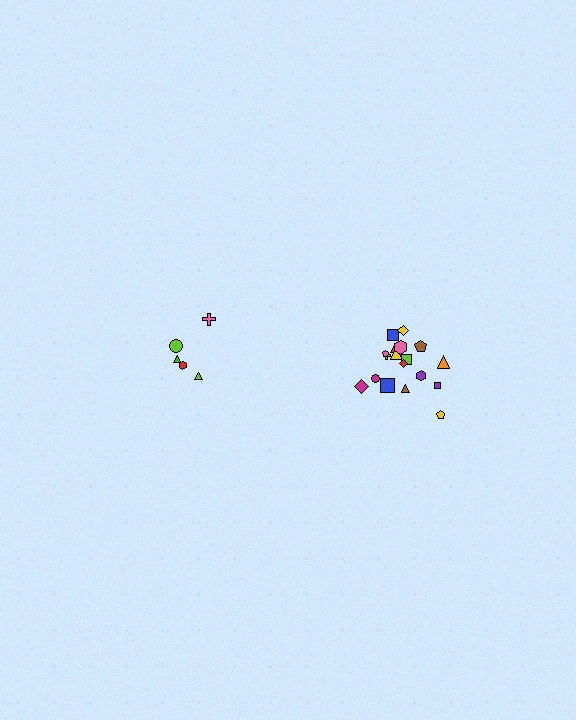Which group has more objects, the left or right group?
The right group.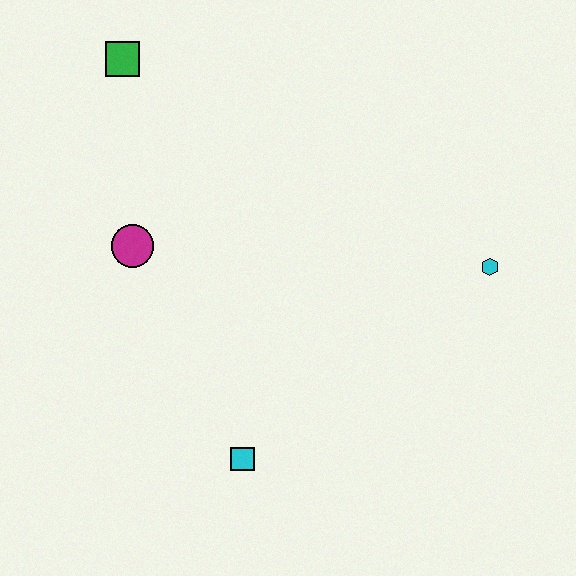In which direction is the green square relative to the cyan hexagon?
The green square is to the left of the cyan hexagon.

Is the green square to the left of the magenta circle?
Yes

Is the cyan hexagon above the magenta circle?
No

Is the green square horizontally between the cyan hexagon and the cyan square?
No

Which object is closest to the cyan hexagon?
The cyan square is closest to the cyan hexagon.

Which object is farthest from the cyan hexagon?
The green square is farthest from the cyan hexagon.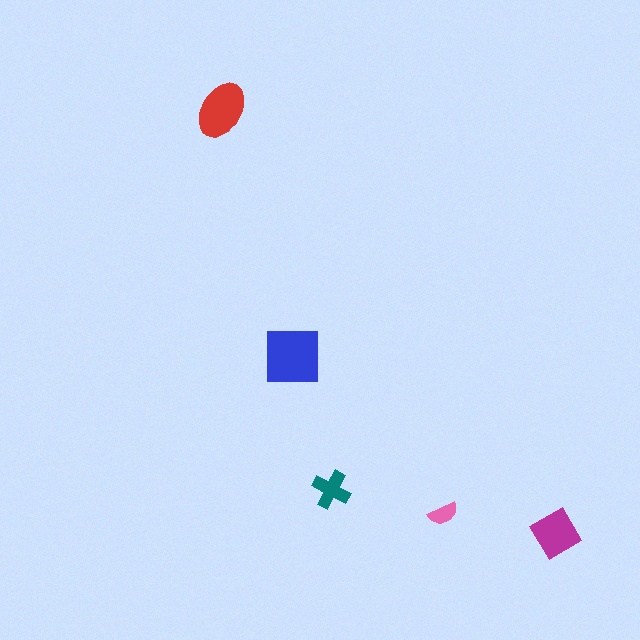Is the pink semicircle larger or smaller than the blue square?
Smaller.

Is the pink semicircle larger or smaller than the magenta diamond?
Smaller.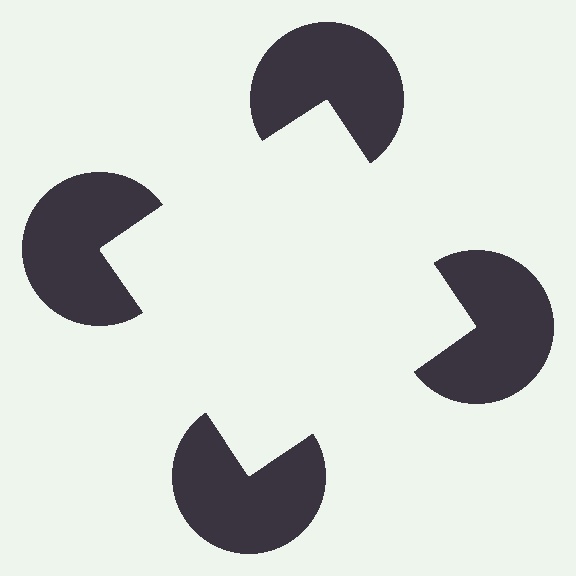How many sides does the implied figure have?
4 sides.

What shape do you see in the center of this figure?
An illusory square — its edges are inferred from the aligned wedge cuts in the pac-man discs, not physically drawn.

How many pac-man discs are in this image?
There are 4 — one at each vertex of the illusory square.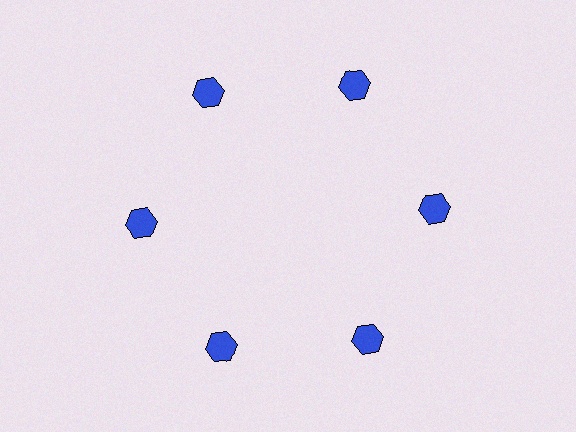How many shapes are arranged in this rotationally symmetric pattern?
There are 6 shapes, arranged in 6 groups of 1.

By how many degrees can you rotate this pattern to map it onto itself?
The pattern maps onto itself every 60 degrees of rotation.